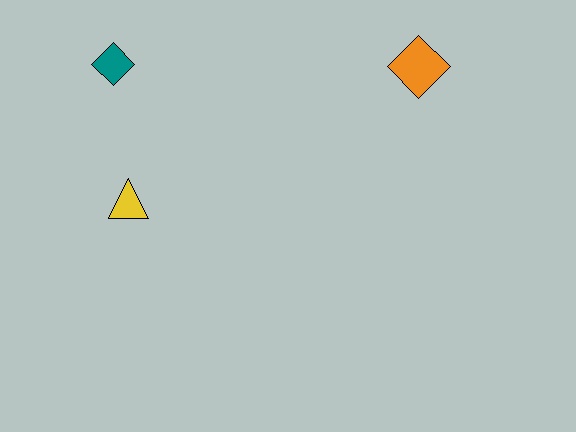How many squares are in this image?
There are no squares.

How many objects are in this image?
There are 3 objects.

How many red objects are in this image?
There are no red objects.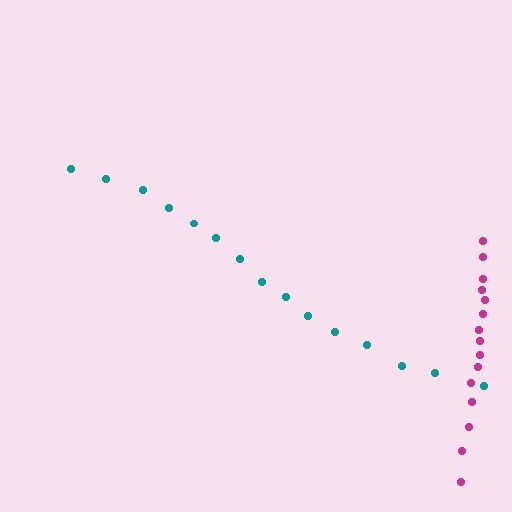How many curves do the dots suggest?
There are 2 distinct paths.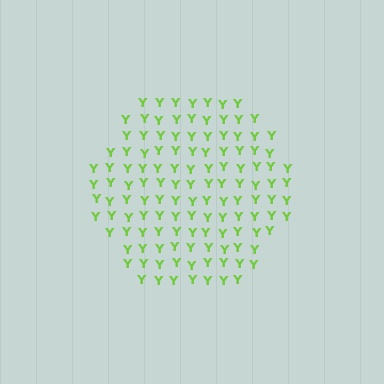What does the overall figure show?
The overall figure shows a hexagon.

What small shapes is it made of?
It is made of small letter Y's.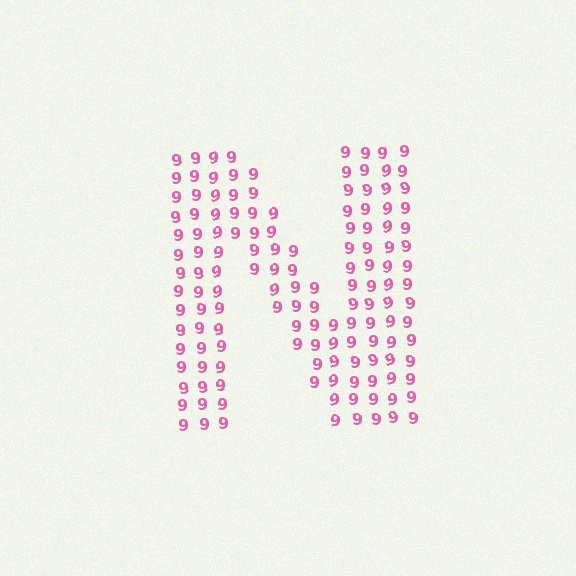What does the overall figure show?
The overall figure shows the letter N.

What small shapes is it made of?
It is made of small digit 9's.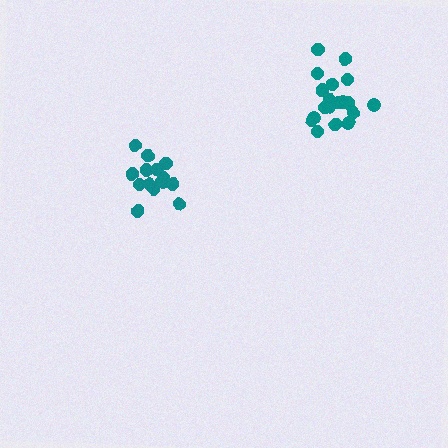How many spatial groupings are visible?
There are 2 spatial groupings.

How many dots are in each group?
Group 1: 19 dots, Group 2: 15 dots (34 total).